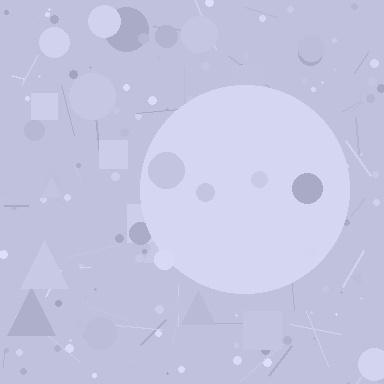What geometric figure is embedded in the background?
A circle is embedded in the background.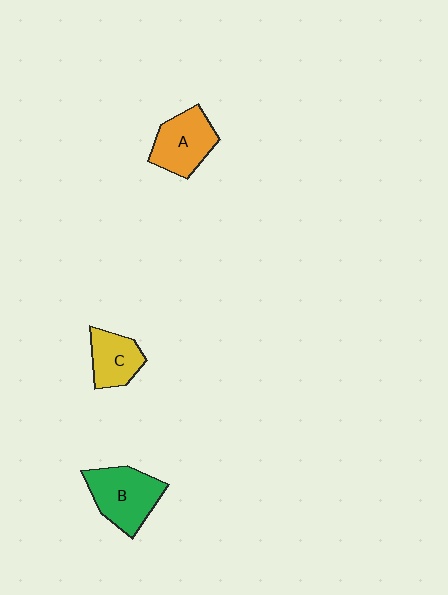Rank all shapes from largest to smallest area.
From largest to smallest: B (green), A (orange), C (yellow).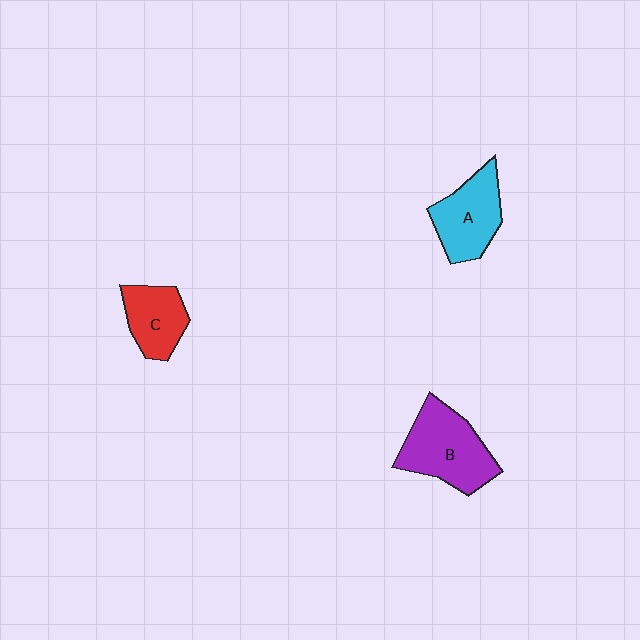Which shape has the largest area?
Shape B (purple).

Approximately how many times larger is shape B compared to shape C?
Approximately 1.6 times.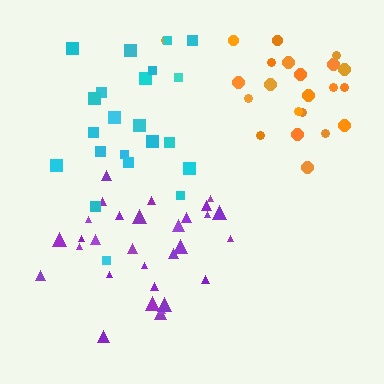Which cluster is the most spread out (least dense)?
Cyan.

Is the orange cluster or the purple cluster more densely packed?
Purple.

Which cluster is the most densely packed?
Purple.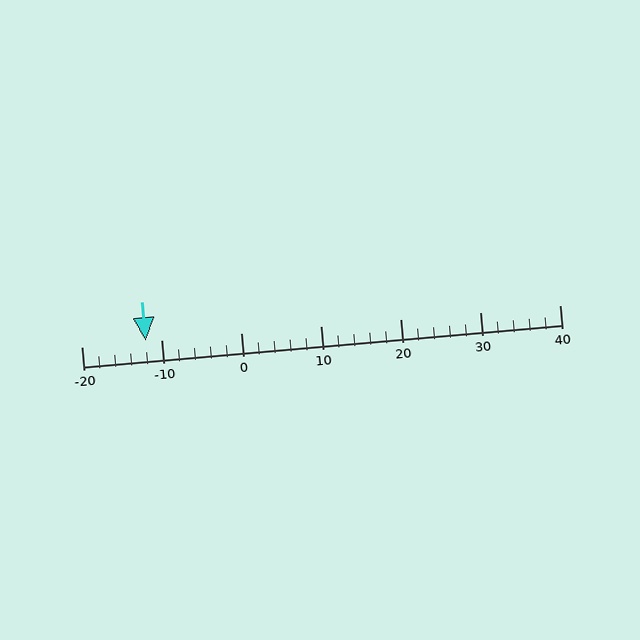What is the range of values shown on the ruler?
The ruler shows values from -20 to 40.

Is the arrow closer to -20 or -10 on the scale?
The arrow is closer to -10.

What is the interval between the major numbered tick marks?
The major tick marks are spaced 10 units apart.